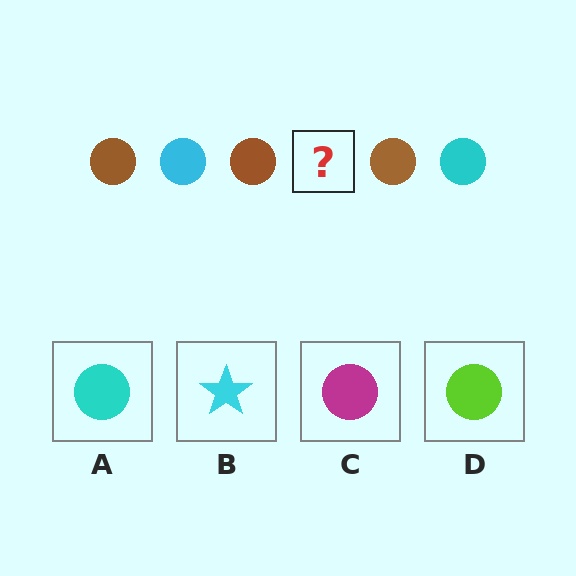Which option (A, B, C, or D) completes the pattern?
A.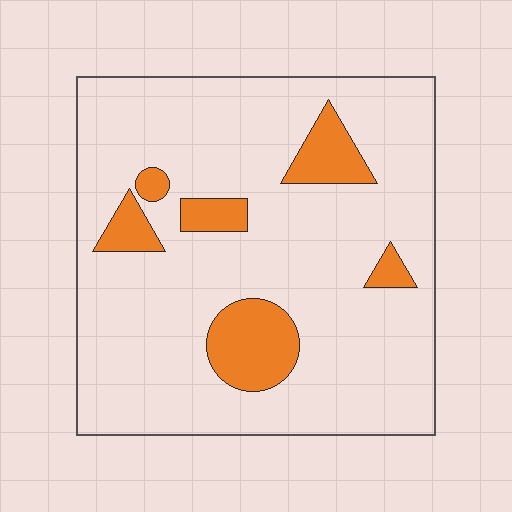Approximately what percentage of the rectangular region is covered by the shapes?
Approximately 15%.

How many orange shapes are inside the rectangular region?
6.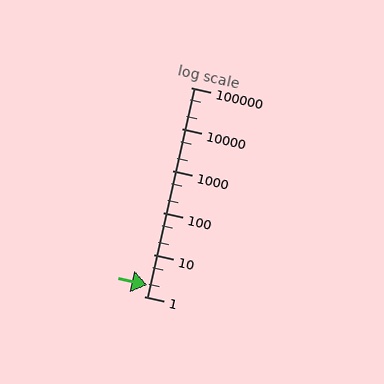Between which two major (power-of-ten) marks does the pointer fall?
The pointer is between 1 and 10.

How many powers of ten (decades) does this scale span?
The scale spans 5 decades, from 1 to 100000.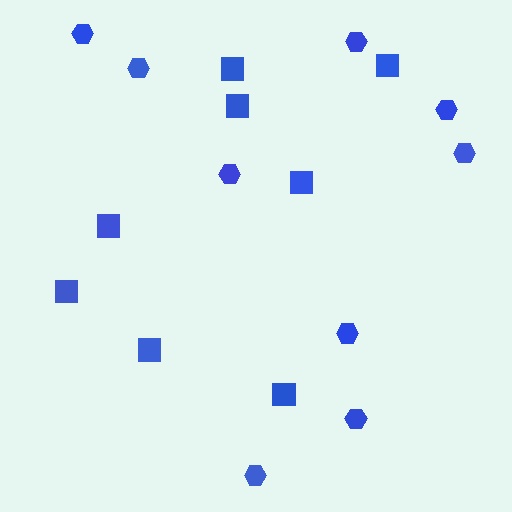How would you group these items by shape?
There are 2 groups: one group of hexagons (9) and one group of squares (8).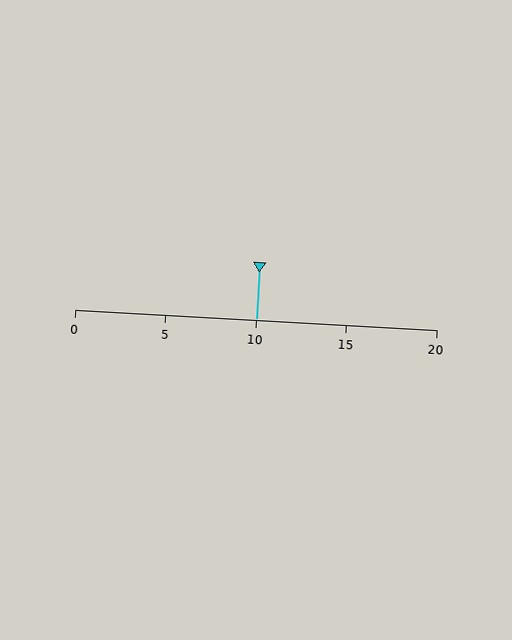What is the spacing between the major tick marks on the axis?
The major ticks are spaced 5 apart.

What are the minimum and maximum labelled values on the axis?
The axis runs from 0 to 20.